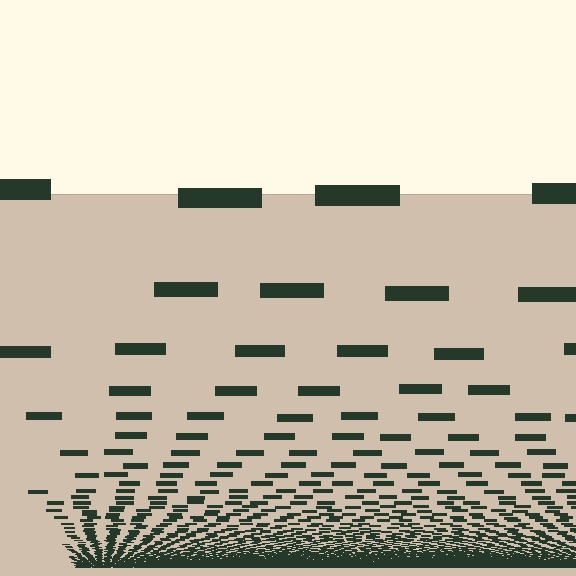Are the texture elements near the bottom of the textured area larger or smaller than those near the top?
Smaller. The gradient is inverted — elements near the bottom are smaller and denser.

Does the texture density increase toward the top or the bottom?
Density increases toward the bottom.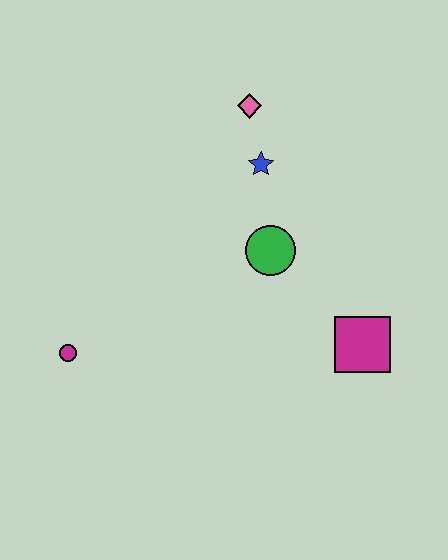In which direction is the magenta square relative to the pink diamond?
The magenta square is below the pink diamond.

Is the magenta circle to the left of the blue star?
Yes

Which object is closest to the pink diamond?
The blue star is closest to the pink diamond.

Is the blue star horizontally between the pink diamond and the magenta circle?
No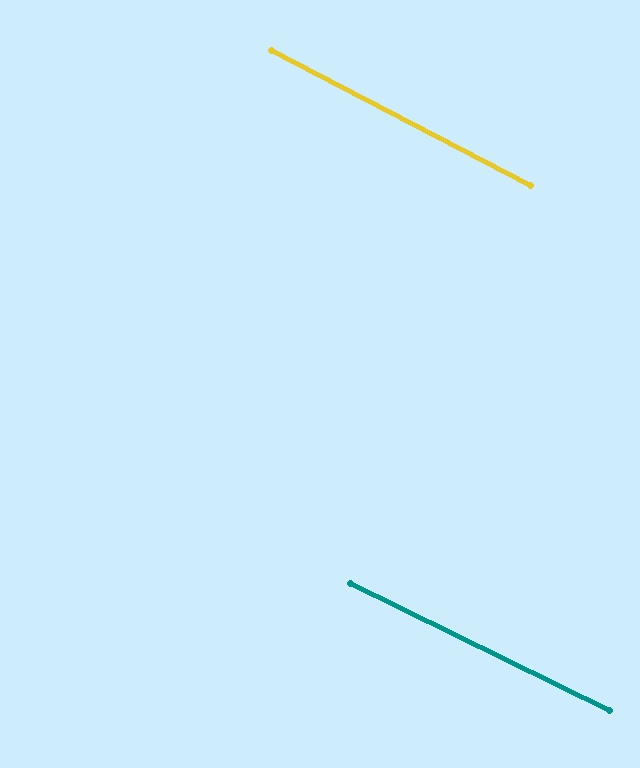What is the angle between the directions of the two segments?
Approximately 1 degree.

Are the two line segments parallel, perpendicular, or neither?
Parallel — their directions differ by only 1.4°.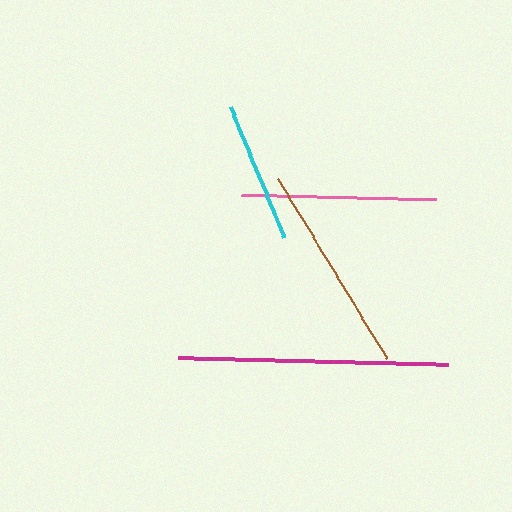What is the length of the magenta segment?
The magenta segment is approximately 270 pixels long.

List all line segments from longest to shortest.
From longest to shortest: magenta, brown, pink, cyan.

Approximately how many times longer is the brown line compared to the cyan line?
The brown line is approximately 1.5 times the length of the cyan line.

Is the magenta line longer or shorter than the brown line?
The magenta line is longer than the brown line.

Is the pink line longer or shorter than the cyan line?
The pink line is longer than the cyan line.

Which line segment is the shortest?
The cyan line is the shortest at approximately 141 pixels.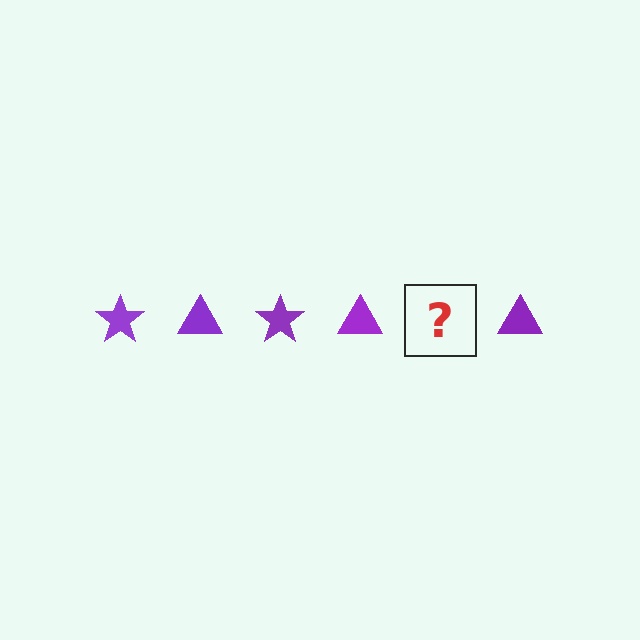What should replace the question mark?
The question mark should be replaced with a purple star.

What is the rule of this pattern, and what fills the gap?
The rule is that the pattern cycles through star, triangle shapes in purple. The gap should be filled with a purple star.